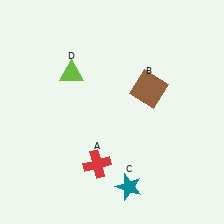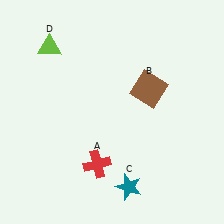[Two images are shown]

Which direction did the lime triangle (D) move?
The lime triangle (D) moved up.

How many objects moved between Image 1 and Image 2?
1 object moved between the two images.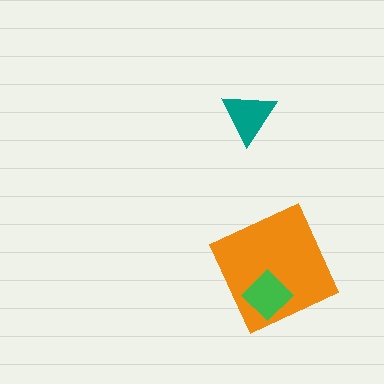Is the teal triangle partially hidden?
No, no other shape covers it.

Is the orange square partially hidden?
Yes, it is partially covered by another shape.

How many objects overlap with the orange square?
1 object overlaps with the orange square.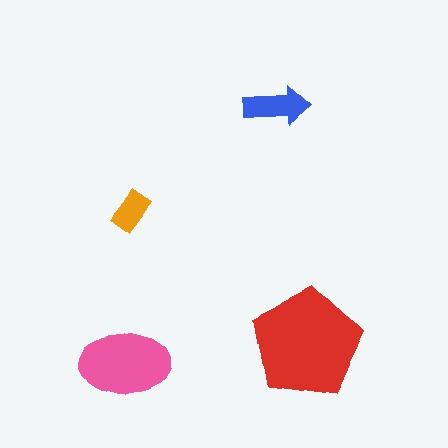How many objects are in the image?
There are 4 objects in the image.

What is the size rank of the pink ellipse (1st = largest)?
2nd.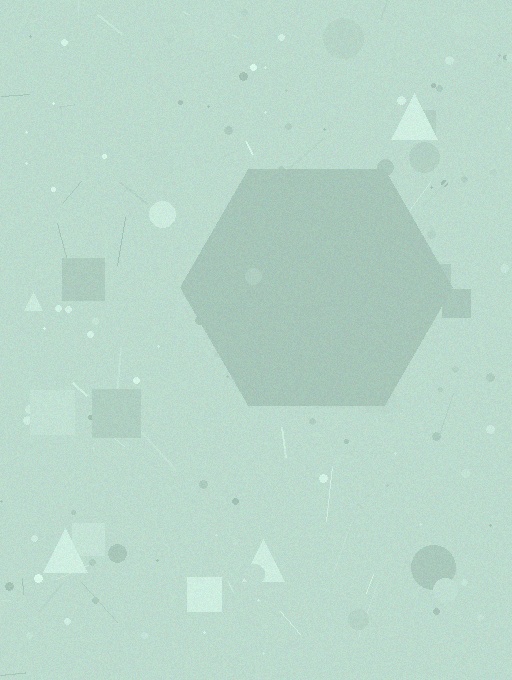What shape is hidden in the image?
A hexagon is hidden in the image.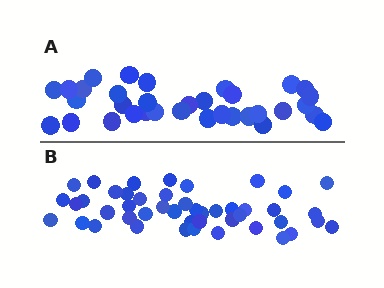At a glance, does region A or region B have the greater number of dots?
Region B (the bottom region) has more dots.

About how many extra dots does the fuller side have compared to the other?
Region B has roughly 12 or so more dots than region A.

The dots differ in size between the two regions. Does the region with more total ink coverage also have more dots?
No. Region A has more total ink coverage because its dots are larger, but region B actually contains more individual dots. Total area can be misleading — the number of items is what matters here.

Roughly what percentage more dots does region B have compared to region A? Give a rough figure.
About 35% more.